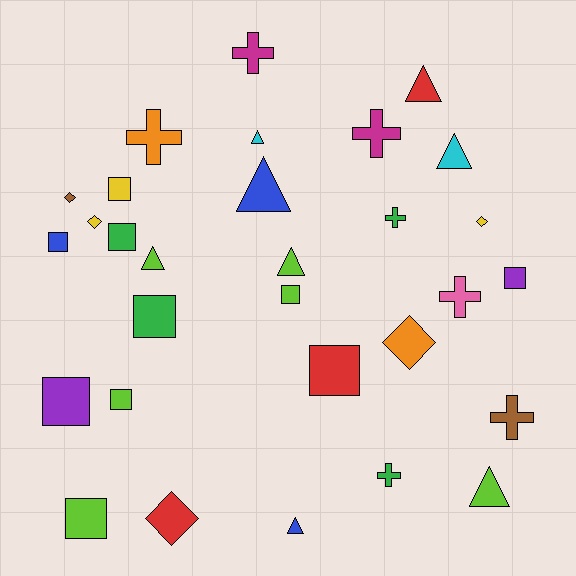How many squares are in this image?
There are 10 squares.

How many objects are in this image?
There are 30 objects.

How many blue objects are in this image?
There are 3 blue objects.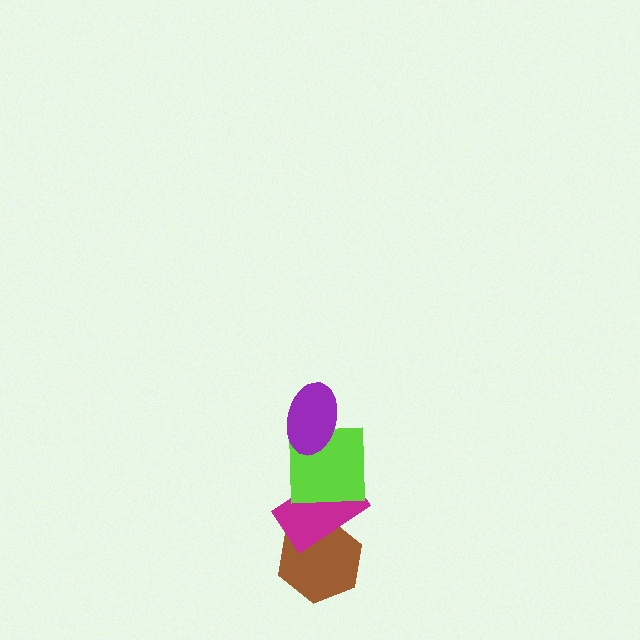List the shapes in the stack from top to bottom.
From top to bottom: the purple ellipse, the lime square, the magenta rectangle, the brown hexagon.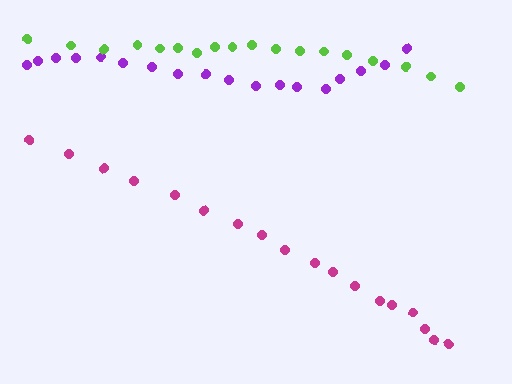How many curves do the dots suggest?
There are 3 distinct paths.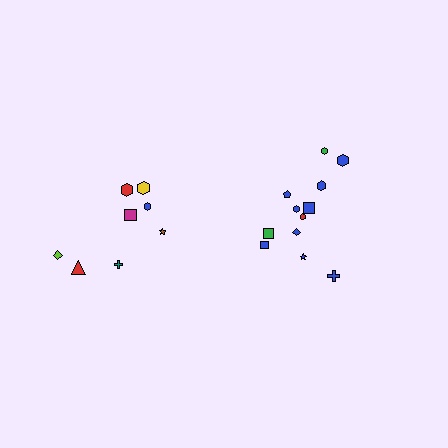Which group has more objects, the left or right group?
The right group.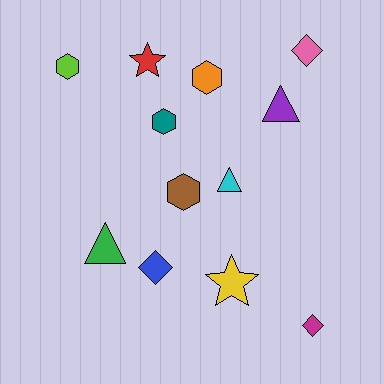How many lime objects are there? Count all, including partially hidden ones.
There is 1 lime object.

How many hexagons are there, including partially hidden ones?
There are 4 hexagons.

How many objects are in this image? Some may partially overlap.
There are 12 objects.